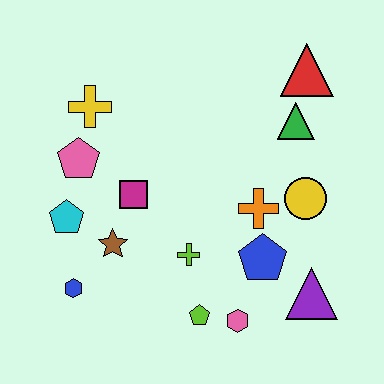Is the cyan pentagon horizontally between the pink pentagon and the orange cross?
No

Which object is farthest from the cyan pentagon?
The red triangle is farthest from the cyan pentagon.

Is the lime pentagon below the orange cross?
Yes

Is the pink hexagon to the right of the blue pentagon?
No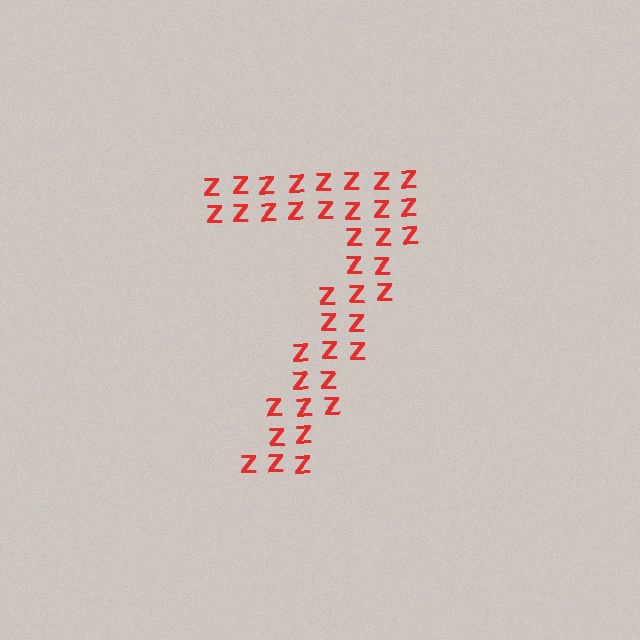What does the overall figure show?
The overall figure shows the digit 7.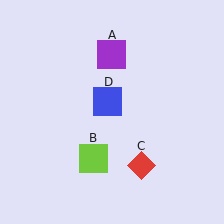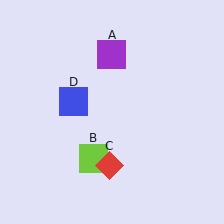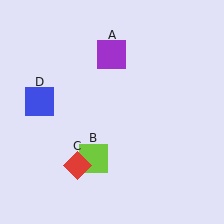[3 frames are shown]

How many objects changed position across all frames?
2 objects changed position: red diamond (object C), blue square (object D).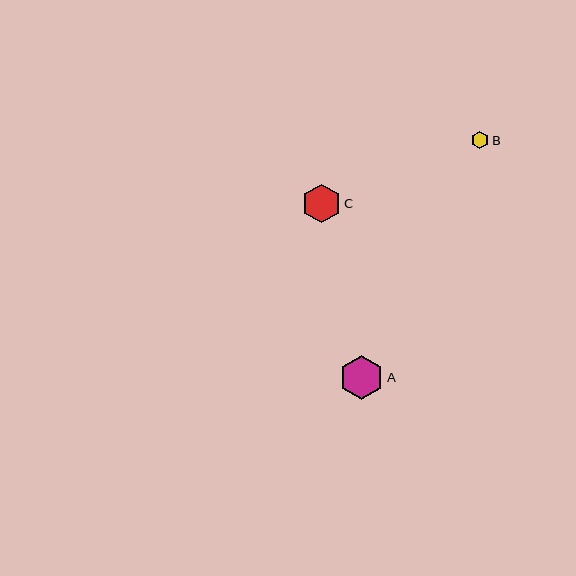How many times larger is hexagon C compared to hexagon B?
Hexagon C is approximately 2.2 times the size of hexagon B.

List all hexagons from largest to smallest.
From largest to smallest: A, C, B.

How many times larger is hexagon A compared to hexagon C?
Hexagon A is approximately 1.1 times the size of hexagon C.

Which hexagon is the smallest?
Hexagon B is the smallest with a size of approximately 17 pixels.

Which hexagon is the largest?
Hexagon A is the largest with a size of approximately 44 pixels.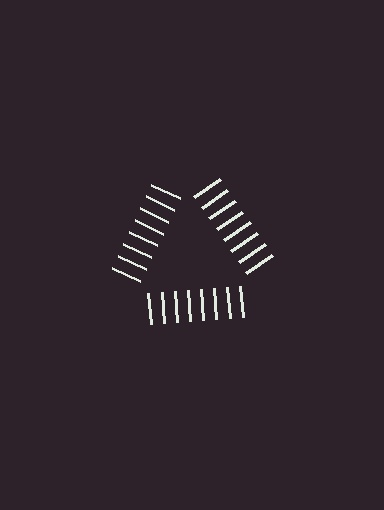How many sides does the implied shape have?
3 sides — the line-ends trace a triangle.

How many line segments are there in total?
24 — 8 along each of the 3 edges.